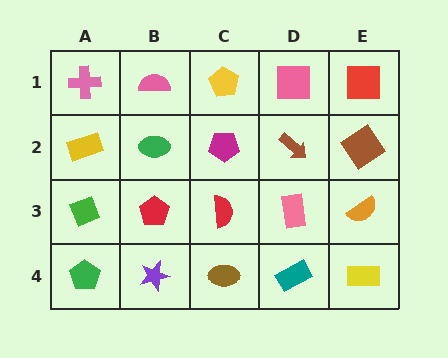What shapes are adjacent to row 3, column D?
A brown arrow (row 2, column D), a teal rectangle (row 4, column D), a red semicircle (row 3, column C), an orange semicircle (row 3, column E).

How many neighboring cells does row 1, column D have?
3.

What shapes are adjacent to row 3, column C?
A magenta pentagon (row 2, column C), a brown ellipse (row 4, column C), a red pentagon (row 3, column B), a pink rectangle (row 3, column D).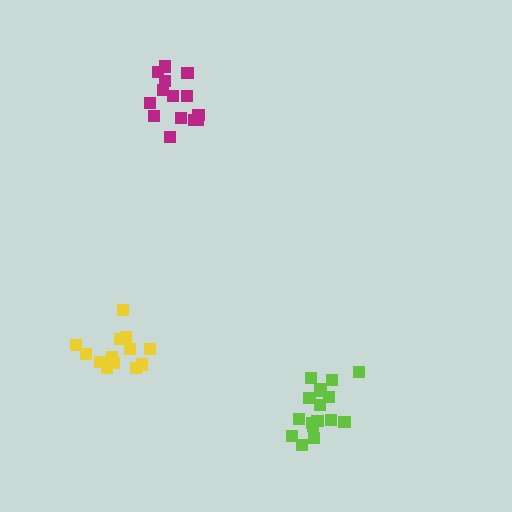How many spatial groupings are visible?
There are 3 spatial groupings.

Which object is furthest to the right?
The lime cluster is rightmost.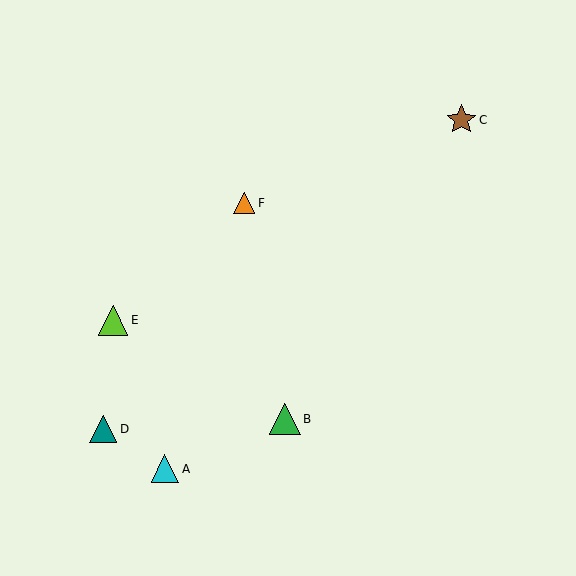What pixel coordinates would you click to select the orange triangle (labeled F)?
Click at (244, 203) to select the orange triangle F.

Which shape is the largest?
The green triangle (labeled B) is the largest.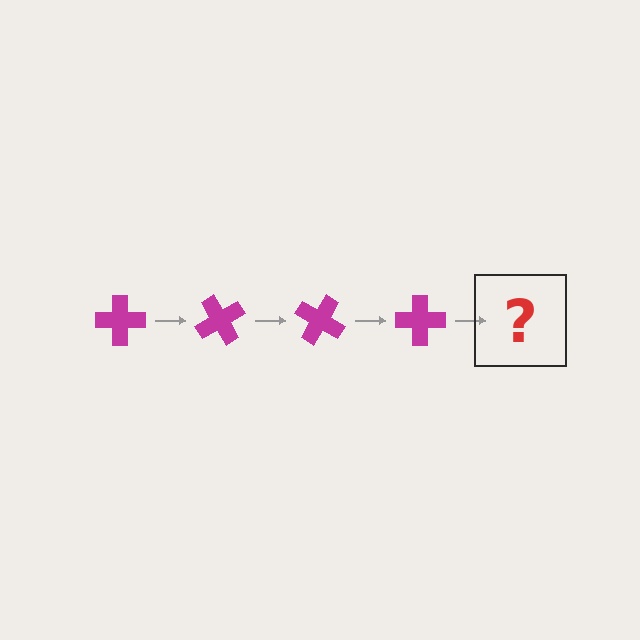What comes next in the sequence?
The next element should be a magenta cross rotated 240 degrees.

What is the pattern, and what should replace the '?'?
The pattern is that the cross rotates 60 degrees each step. The '?' should be a magenta cross rotated 240 degrees.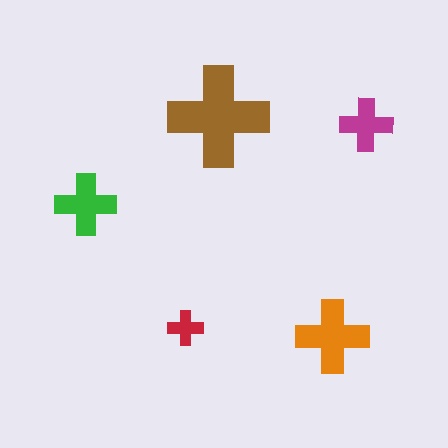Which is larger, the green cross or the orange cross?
The orange one.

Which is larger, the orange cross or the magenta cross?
The orange one.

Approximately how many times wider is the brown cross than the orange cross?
About 1.5 times wider.